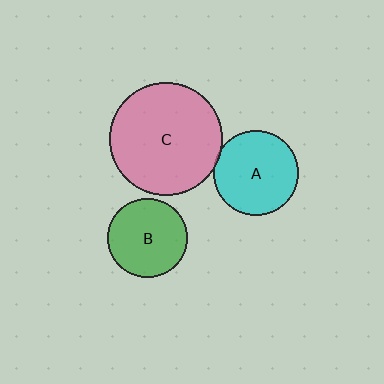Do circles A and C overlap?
Yes.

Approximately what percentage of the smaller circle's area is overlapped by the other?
Approximately 5%.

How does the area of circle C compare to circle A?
Approximately 1.8 times.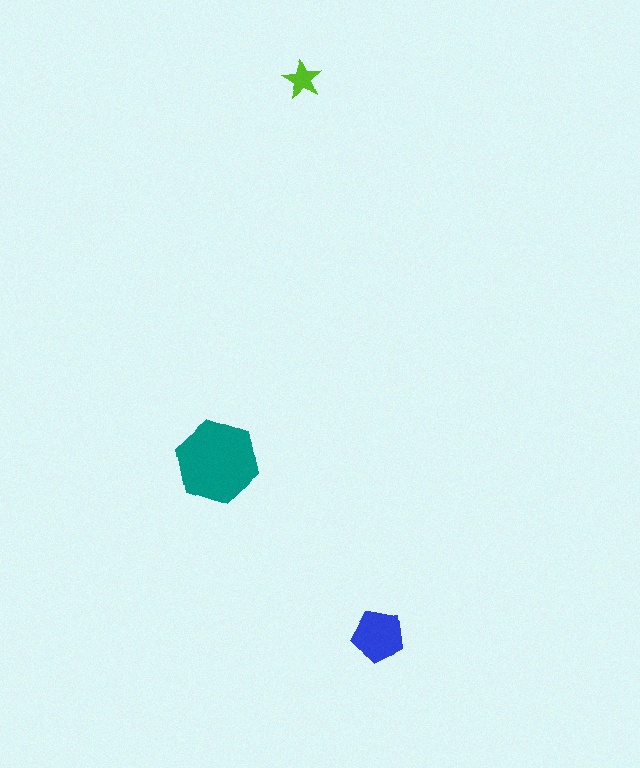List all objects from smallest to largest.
The lime star, the blue pentagon, the teal hexagon.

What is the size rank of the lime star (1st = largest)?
3rd.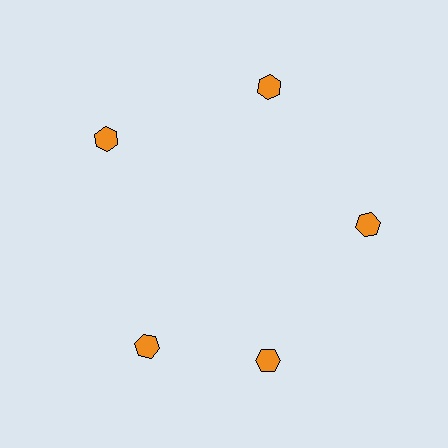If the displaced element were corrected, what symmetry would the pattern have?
It would have 5-fold rotational symmetry — the pattern would map onto itself every 72 degrees.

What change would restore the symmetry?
The symmetry would be restored by rotating it back into even spacing with its neighbors so that all 5 hexagons sit at equal angles and equal distance from the center.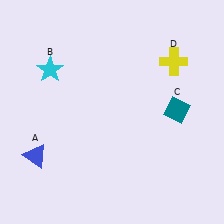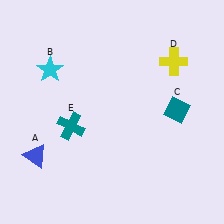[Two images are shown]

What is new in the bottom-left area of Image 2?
A teal cross (E) was added in the bottom-left area of Image 2.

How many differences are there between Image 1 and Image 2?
There is 1 difference between the two images.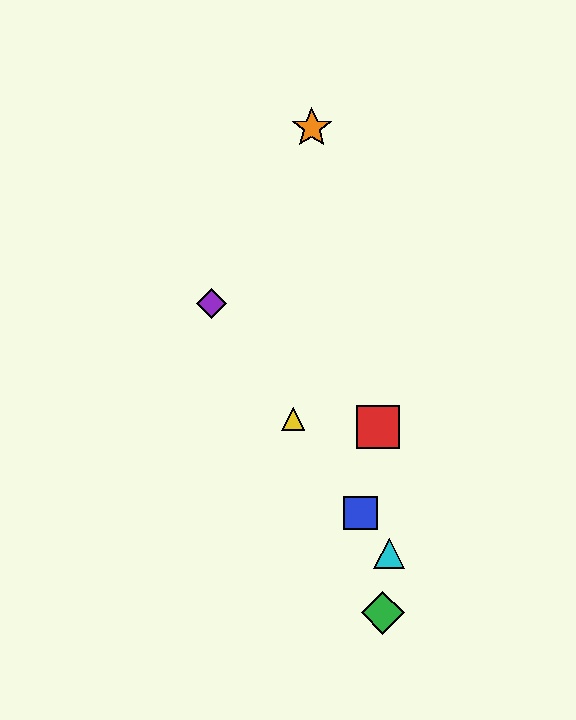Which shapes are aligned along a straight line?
The blue square, the yellow triangle, the purple diamond, the cyan triangle are aligned along a straight line.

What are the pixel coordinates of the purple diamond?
The purple diamond is at (211, 304).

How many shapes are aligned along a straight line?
4 shapes (the blue square, the yellow triangle, the purple diamond, the cyan triangle) are aligned along a straight line.